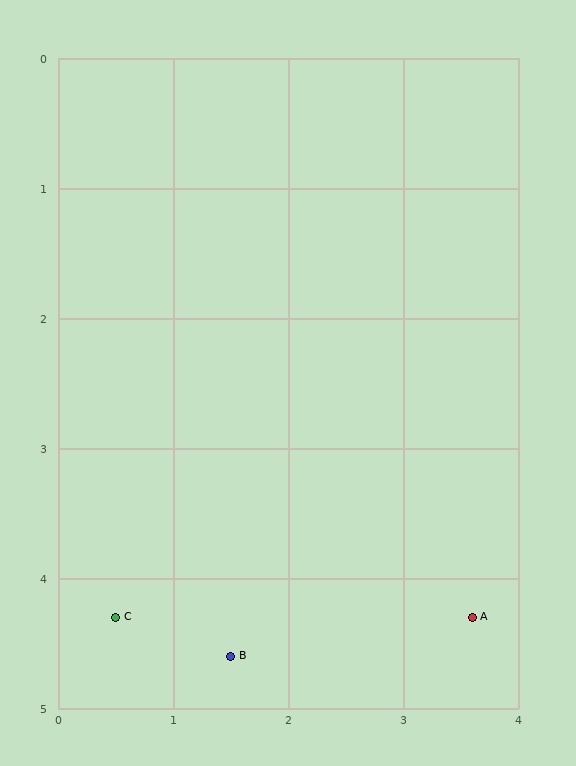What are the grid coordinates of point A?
Point A is at approximately (3.6, 4.3).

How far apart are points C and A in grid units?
Points C and A are about 3.1 grid units apart.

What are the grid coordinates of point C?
Point C is at approximately (0.5, 4.3).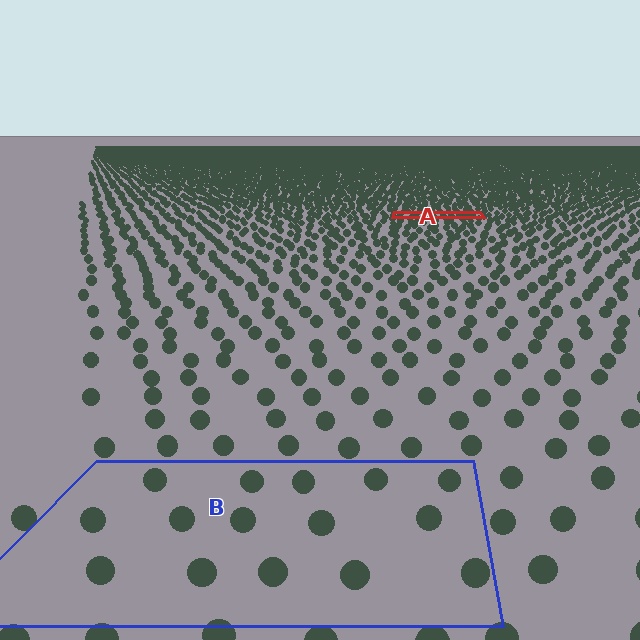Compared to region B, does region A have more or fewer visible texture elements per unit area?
Region A has more texture elements per unit area — they are packed more densely because it is farther away.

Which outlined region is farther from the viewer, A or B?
Region A is farther from the viewer — the texture elements inside it appear smaller and more densely packed.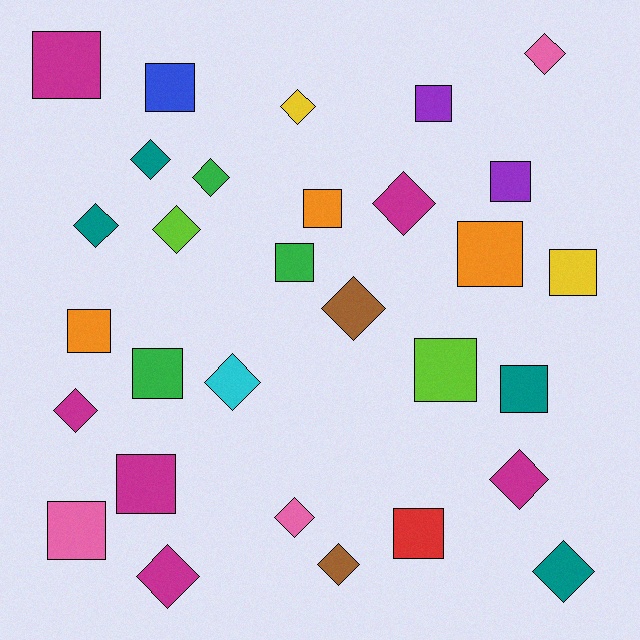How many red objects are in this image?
There is 1 red object.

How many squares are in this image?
There are 15 squares.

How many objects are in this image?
There are 30 objects.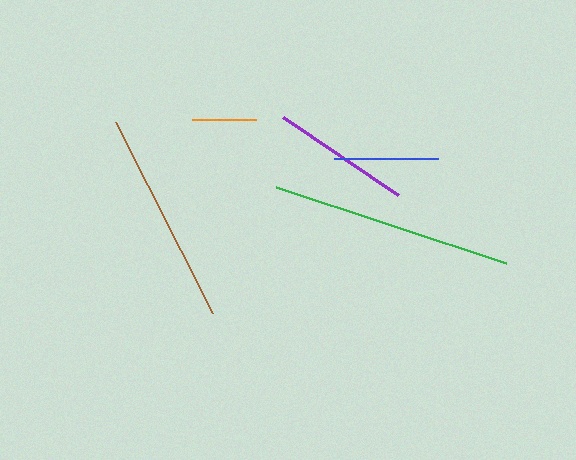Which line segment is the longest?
The green line is the longest at approximately 242 pixels.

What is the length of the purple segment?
The purple segment is approximately 138 pixels long.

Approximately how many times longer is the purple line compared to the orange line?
The purple line is approximately 2.2 times the length of the orange line.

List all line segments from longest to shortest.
From longest to shortest: green, brown, purple, blue, orange.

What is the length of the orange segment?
The orange segment is approximately 64 pixels long.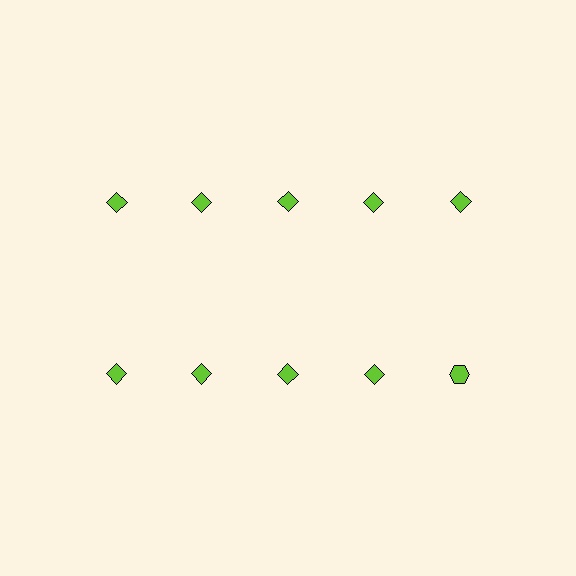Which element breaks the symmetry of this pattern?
The lime hexagon in the second row, rightmost column breaks the symmetry. All other shapes are lime diamonds.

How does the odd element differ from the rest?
It has a different shape: hexagon instead of diamond.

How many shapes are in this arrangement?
There are 10 shapes arranged in a grid pattern.